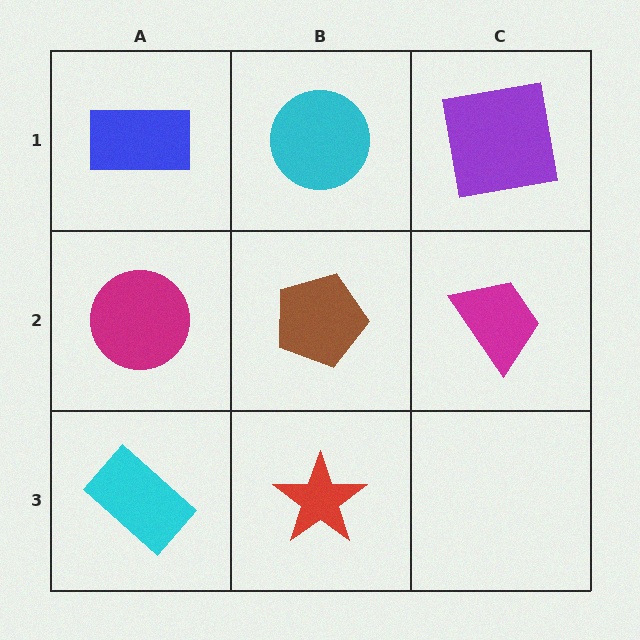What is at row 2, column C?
A magenta trapezoid.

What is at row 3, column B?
A red star.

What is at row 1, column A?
A blue rectangle.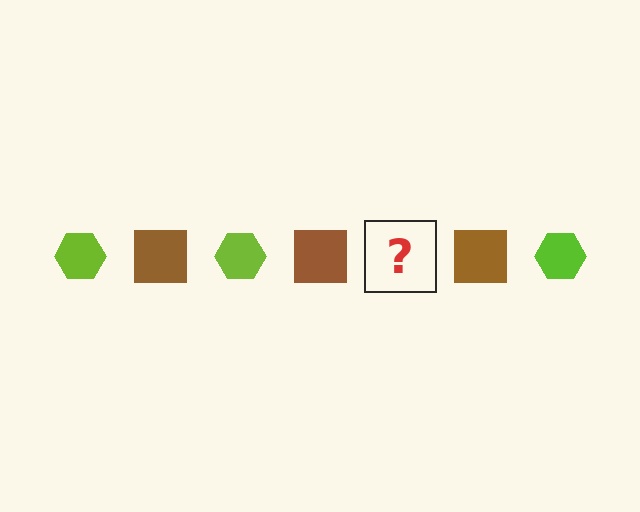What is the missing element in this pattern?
The missing element is a lime hexagon.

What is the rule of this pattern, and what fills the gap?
The rule is that the pattern alternates between lime hexagon and brown square. The gap should be filled with a lime hexagon.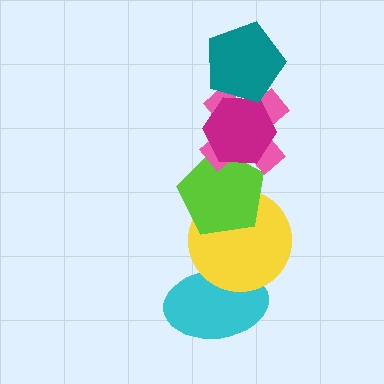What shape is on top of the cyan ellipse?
The yellow circle is on top of the cyan ellipse.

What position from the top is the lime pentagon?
The lime pentagon is 4th from the top.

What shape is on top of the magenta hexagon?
The teal pentagon is on top of the magenta hexagon.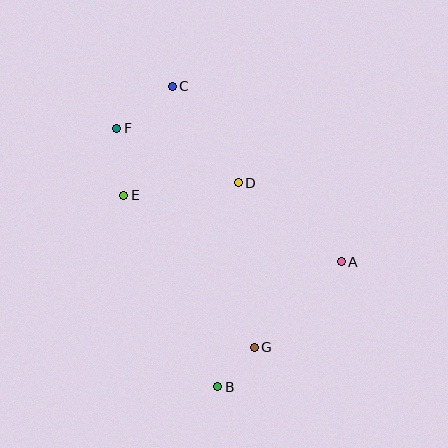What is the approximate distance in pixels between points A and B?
The distance between A and B is approximately 176 pixels.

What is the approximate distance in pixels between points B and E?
The distance between B and E is approximately 214 pixels.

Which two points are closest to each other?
Points B and G are closest to each other.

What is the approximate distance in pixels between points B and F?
The distance between B and F is approximately 278 pixels.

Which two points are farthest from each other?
Points B and C are farthest from each other.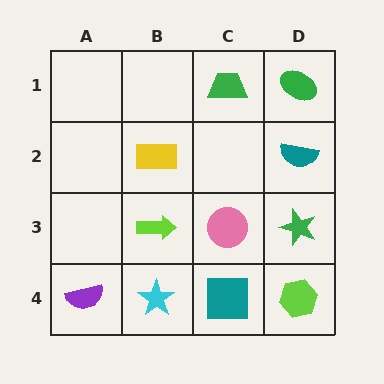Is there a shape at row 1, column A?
No, that cell is empty.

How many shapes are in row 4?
4 shapes.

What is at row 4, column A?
A purple semicircle.